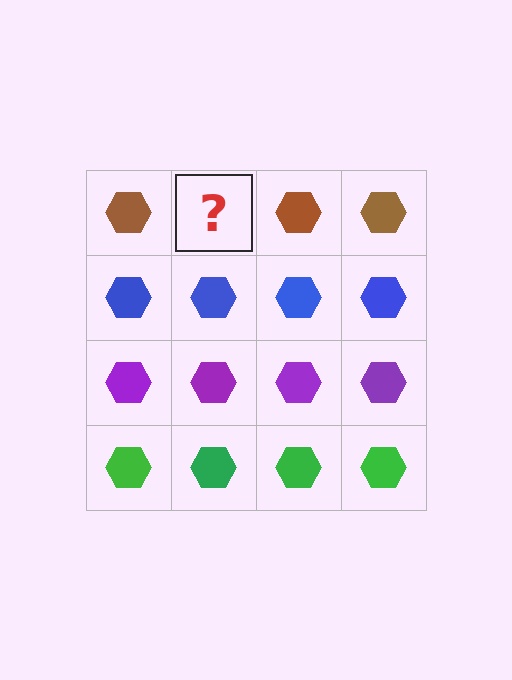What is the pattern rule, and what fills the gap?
The rule is that each row has a consistent color. The gap should be filled with a brown hexagon.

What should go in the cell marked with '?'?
The missing cell should contain a brown hexagon.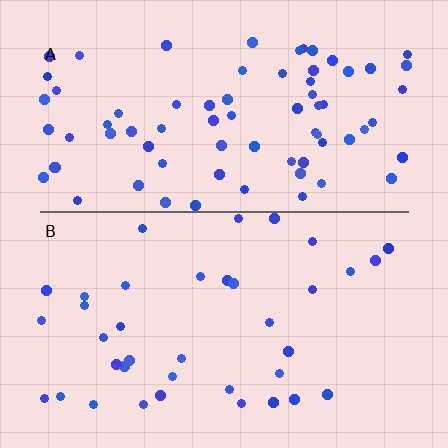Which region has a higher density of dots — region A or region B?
A (the top).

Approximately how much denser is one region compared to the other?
Approximately 2.0× — region A over region B.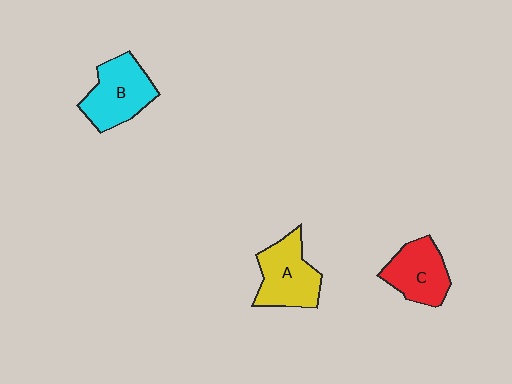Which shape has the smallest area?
Shape C (red).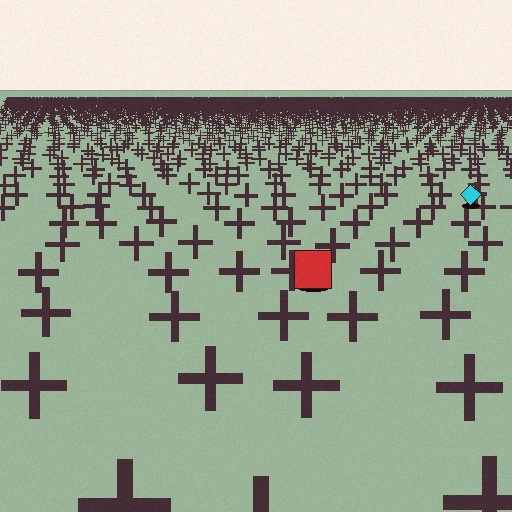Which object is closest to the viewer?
The red square is closest. The texture marks near it are larger and more spread out.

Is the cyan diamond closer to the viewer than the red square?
No. The red square is closer — you can tell from the texture gradient: the ground texture is coarser near it.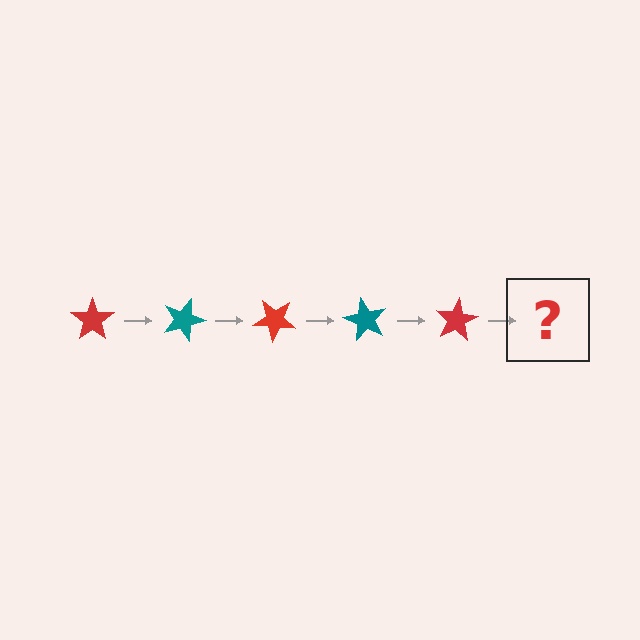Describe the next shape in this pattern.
It should be a teal star, rotated 100 degrees from the start.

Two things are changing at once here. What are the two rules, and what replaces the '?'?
The two rules are that it rotates 20 degrees each step and the color cycles through red and teal. The '?' should be a teal star, rotated 100 degrees from the start.